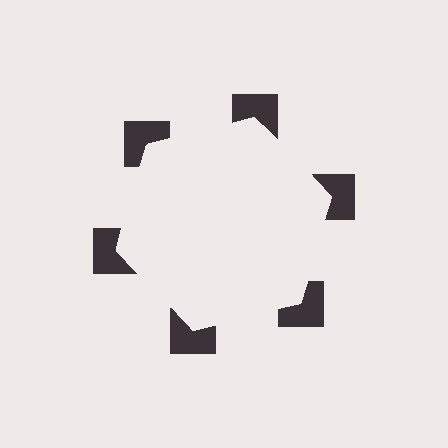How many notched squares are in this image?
There are 6 — one at each vertex of the illusory hexagon.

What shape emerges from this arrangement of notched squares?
An illusory hexagon — its edges are inferred from the aligned wedge cuts in the notched squares, not physically drawn.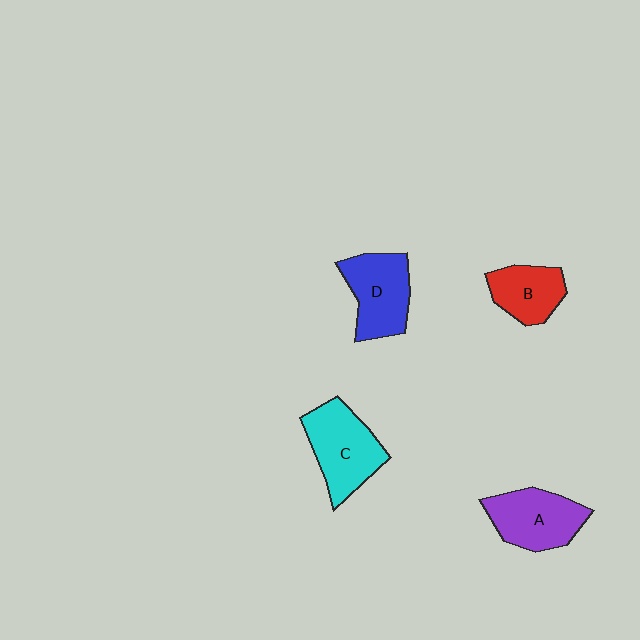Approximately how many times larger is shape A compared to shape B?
Approximately 1.3 times.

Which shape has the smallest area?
Shape B (red).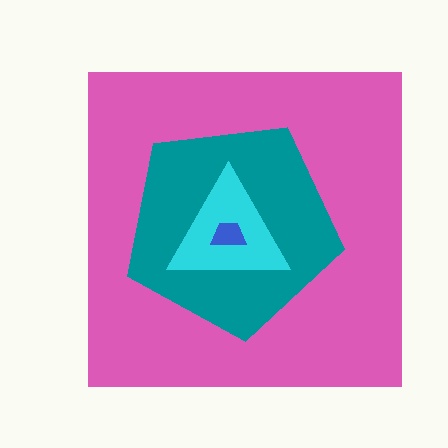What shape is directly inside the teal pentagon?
The cyan triangle.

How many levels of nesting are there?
4.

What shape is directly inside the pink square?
The teal pentagon.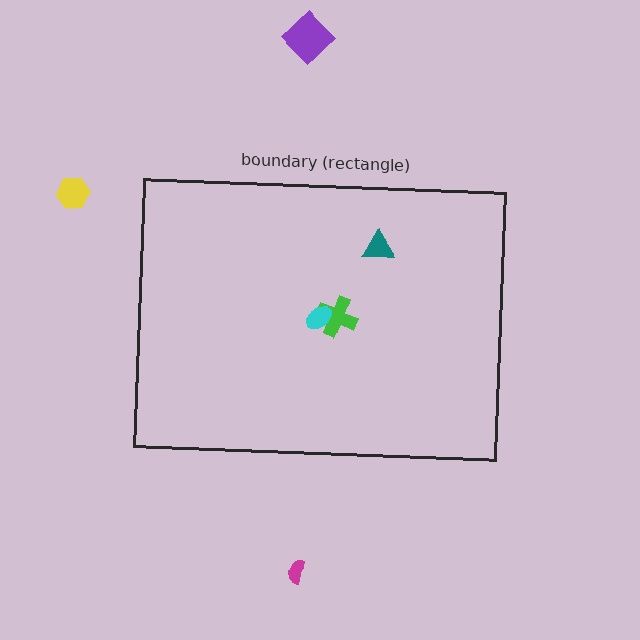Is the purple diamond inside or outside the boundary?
Outside.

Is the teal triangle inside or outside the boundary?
Inside.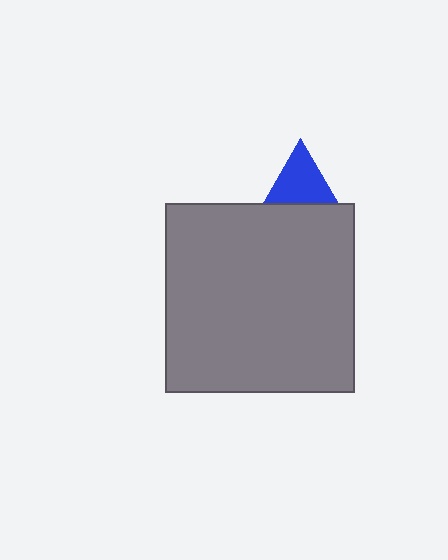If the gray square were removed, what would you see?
You would see the complete blue triangle.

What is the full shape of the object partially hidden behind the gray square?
The partially hidden object is a blue triangle.